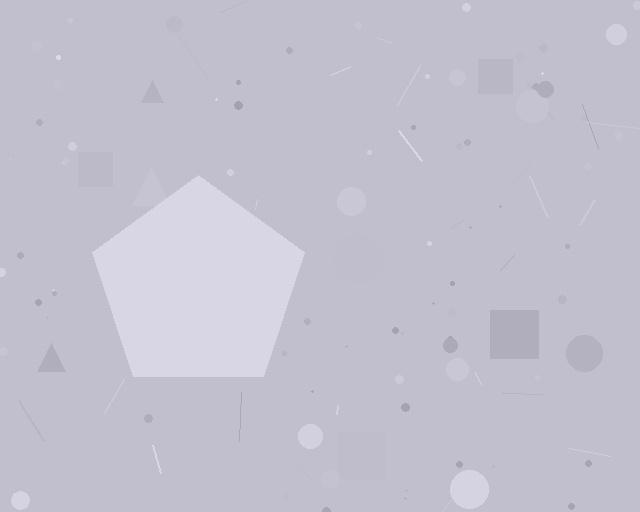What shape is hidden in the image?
A pentagon is hidden in the image.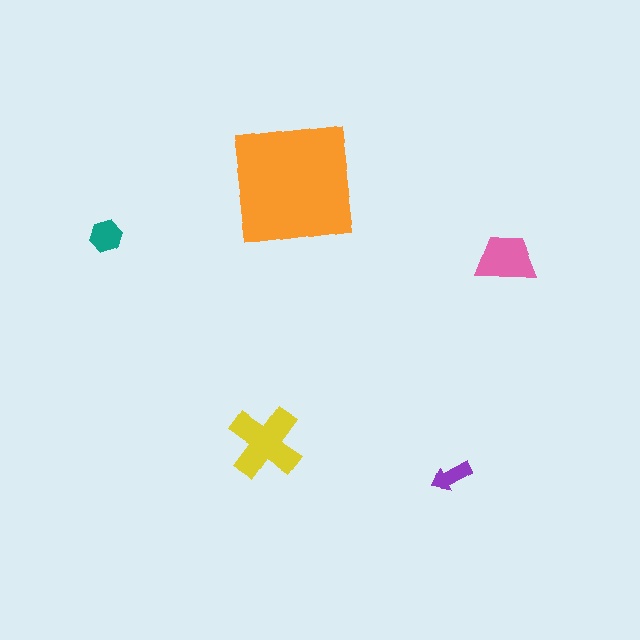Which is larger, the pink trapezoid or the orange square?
The orange square.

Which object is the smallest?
The purple arrow.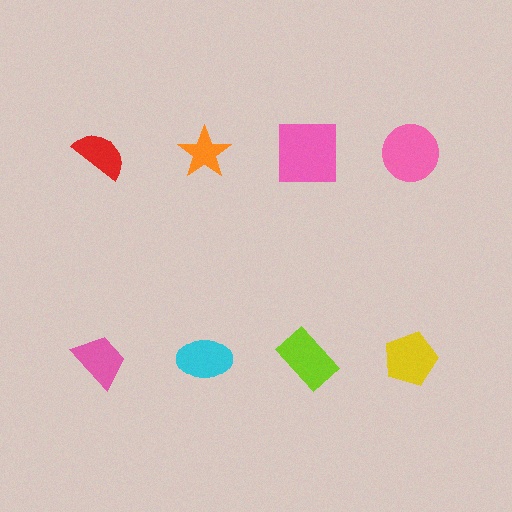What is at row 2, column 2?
A cyan ellipse.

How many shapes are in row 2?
4 shapes.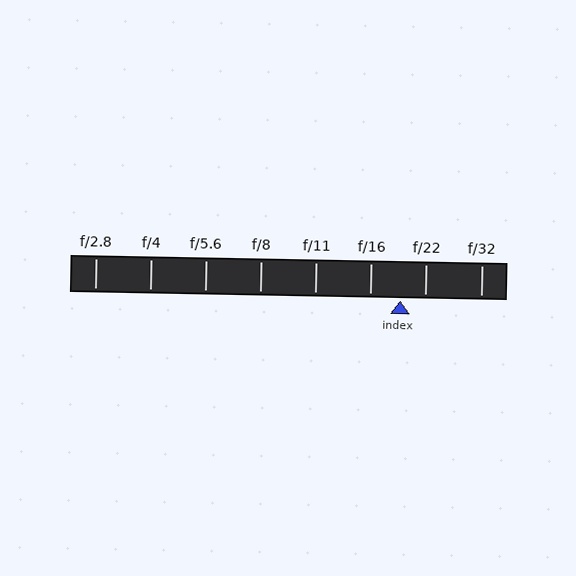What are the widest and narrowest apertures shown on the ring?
The widest aperture shown is f/2.8 and the narrowest is f/32.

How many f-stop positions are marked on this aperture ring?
There are 8 f-stop positions marked.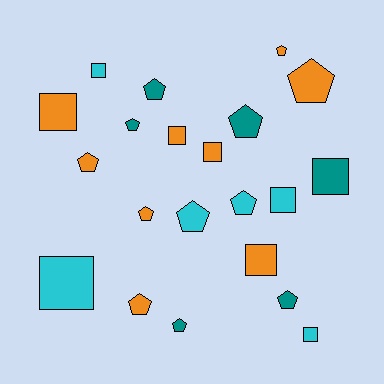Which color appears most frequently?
Orange, with 9 objects.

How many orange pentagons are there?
There are 5 orange pentagons.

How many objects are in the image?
There are 21 objects.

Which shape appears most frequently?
Pentagon, with 12 objects.